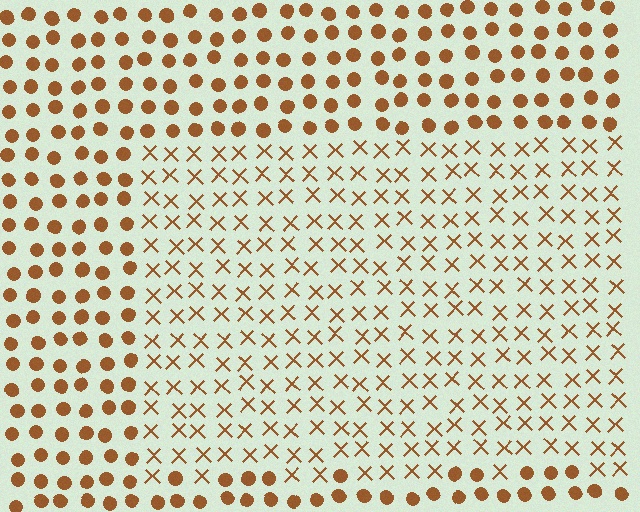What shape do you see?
I see a rectangle.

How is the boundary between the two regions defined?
The boundary is defined by a change in element shape: X marks inside vs. circles outside. All elements share the same color and spacing.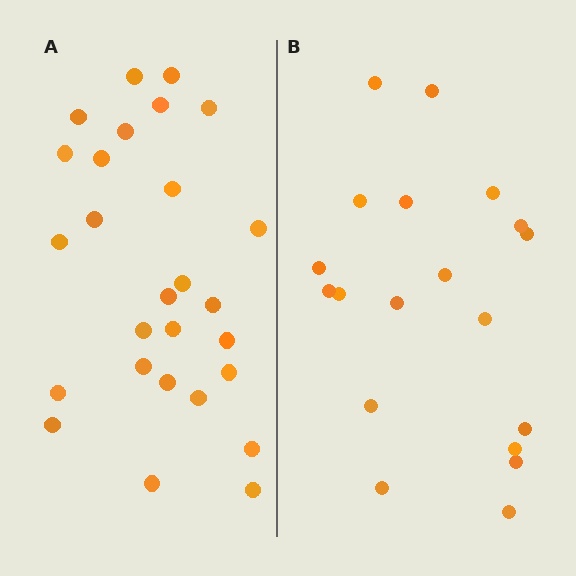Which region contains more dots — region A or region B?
Region A (the left region) has more dots.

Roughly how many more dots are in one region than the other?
Region A has roughly 8 or so more dots than region B.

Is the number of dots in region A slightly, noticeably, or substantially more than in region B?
Region A has noticeably more, but not dramatically so. The ratio is roughly 1.4 to 1.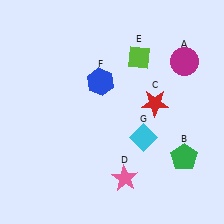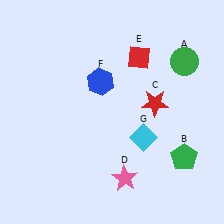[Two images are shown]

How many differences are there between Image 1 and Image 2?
There are 2 differences between the two images.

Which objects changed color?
A changed from magenta to green. E changed from lime to red.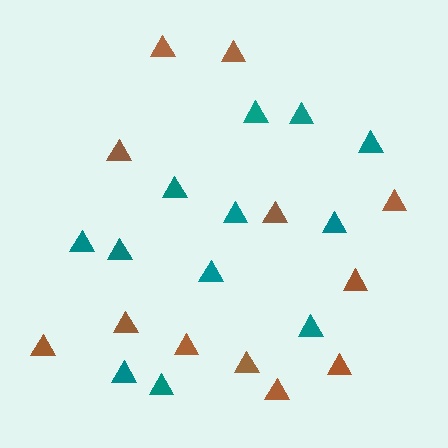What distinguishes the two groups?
There are 2 groups: one group of brown triangles (12) and one group of teal triangles (12).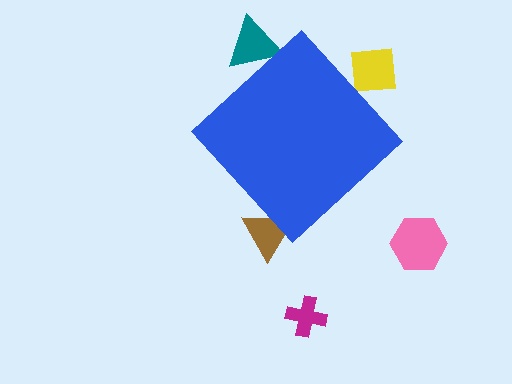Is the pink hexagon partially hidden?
No, the pink hexagon is fully visible.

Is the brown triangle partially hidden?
Yes, the brown triangle is partially hidden behind the blue diamond.